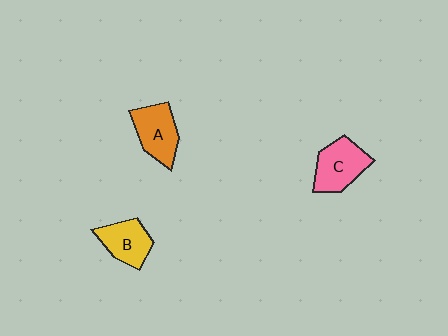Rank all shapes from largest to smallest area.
From largest to smallest: C (pink), A (orange), B (yellow).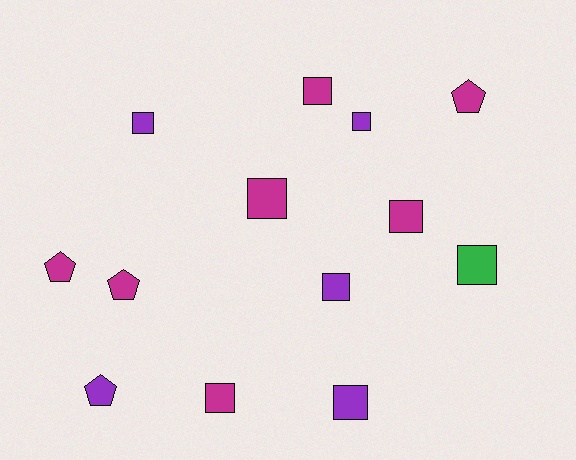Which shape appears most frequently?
Square, with 9 objects.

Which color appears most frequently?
Magenta, with 7 objects.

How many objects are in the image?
There are 13 objects.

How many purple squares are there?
There are 4 purple squares.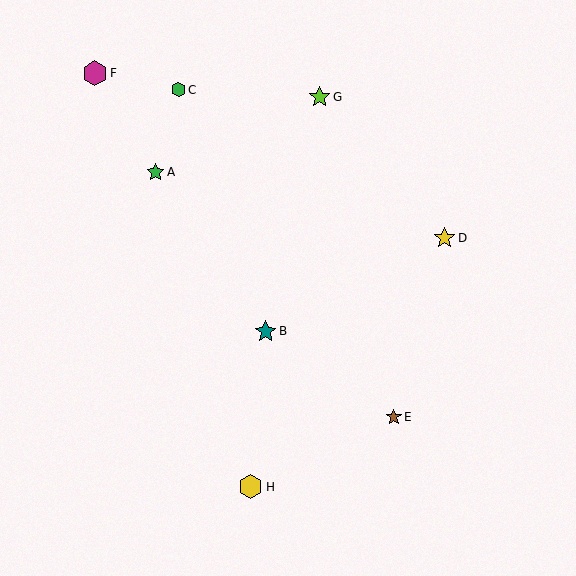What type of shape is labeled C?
Shape C is a green hexagon.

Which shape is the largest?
The magenta hexagon (labeled F) is the largest.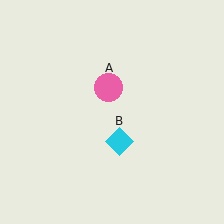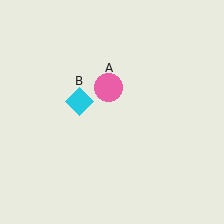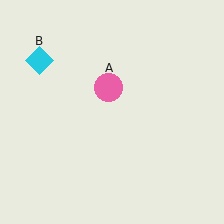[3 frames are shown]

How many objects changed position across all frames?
1 object changed position: cyan diamond (object B).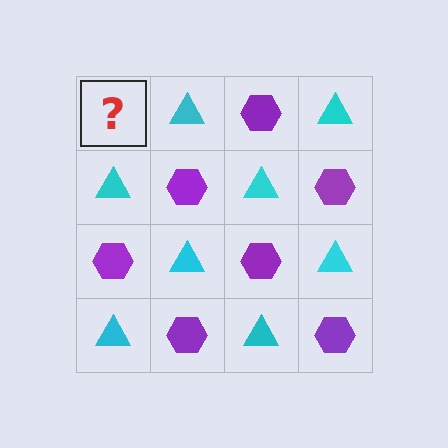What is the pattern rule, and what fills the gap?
The rule is that it alternates purple hexagon and cyan triangle in a checkerboard pattern. The gap should be filled with a purple hexagon.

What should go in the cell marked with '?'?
The missing cell should contain a purple hexagon.